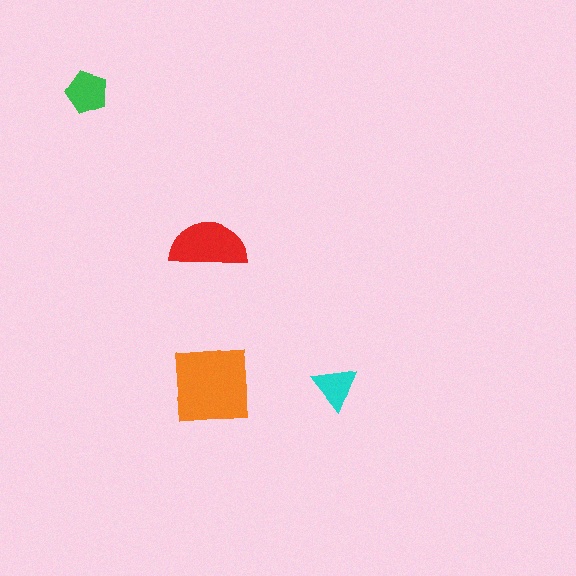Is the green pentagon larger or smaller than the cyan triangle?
Larger.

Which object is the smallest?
The cyan triangle.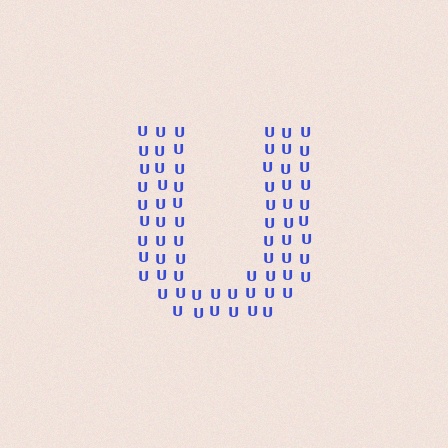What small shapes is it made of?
It is made of small letter U's.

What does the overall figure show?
The overall figure shows the letter U.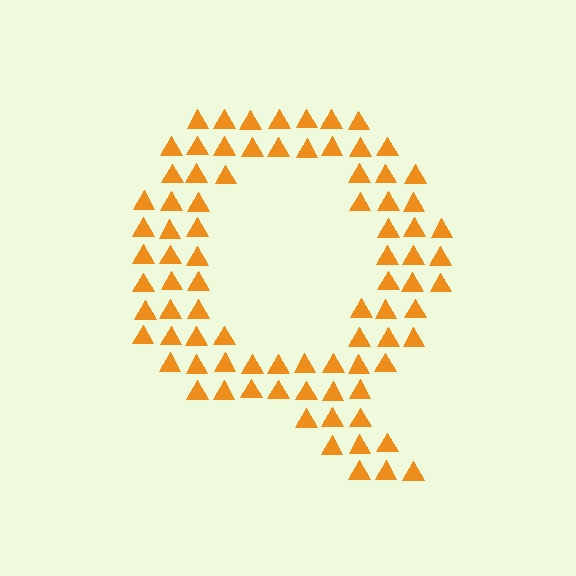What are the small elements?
The small elements are triangles.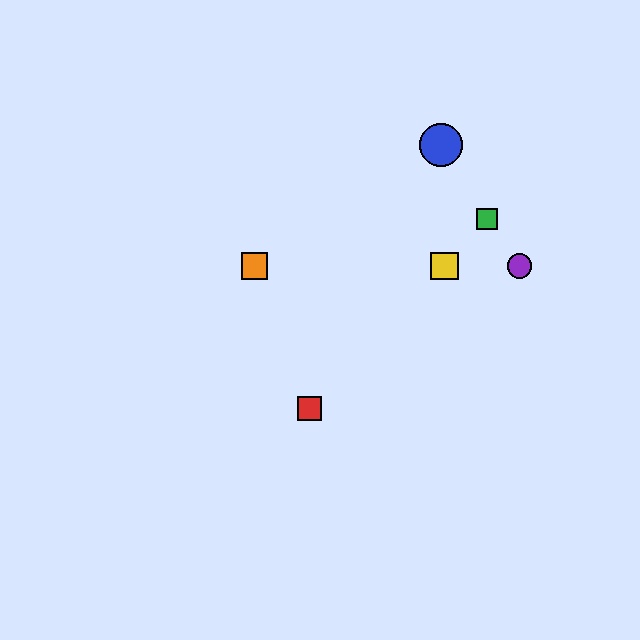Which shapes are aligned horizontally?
The yellow square, the purple circle, the orange square are aligned horizontally.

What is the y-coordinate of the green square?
The green square is at y≈219.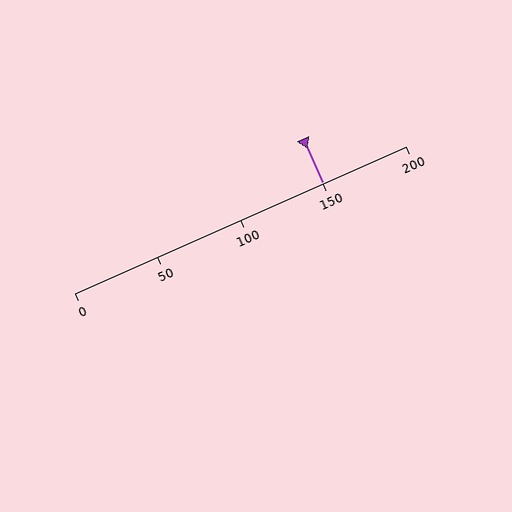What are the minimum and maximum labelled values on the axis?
The axis runs from 0 to 200.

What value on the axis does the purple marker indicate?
The marker indicates approximately 150.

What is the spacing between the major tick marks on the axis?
The major ticks are spaced 50 apart.